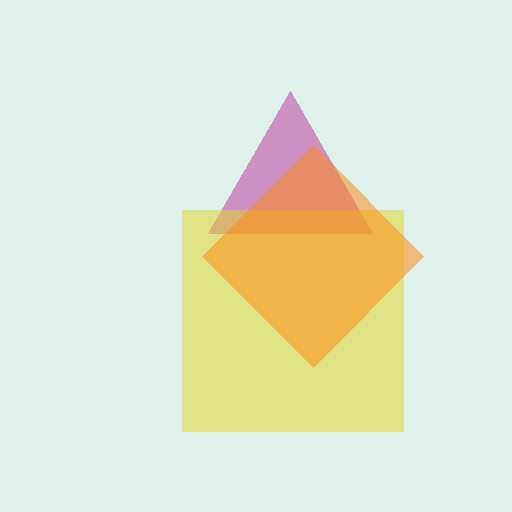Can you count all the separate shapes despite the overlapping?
Yes, there are 3 separate shapes.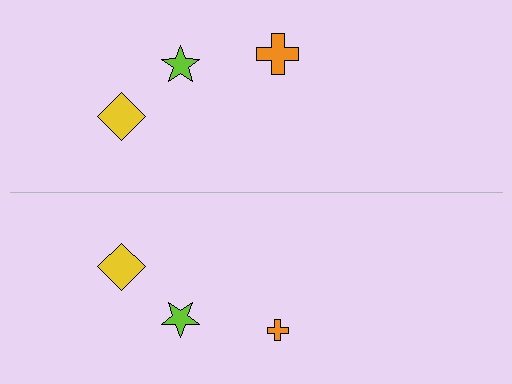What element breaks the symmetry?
The orange cross on the bottom side has a different size than its mirror counterpart.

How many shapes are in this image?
There are 6 shapes in this image.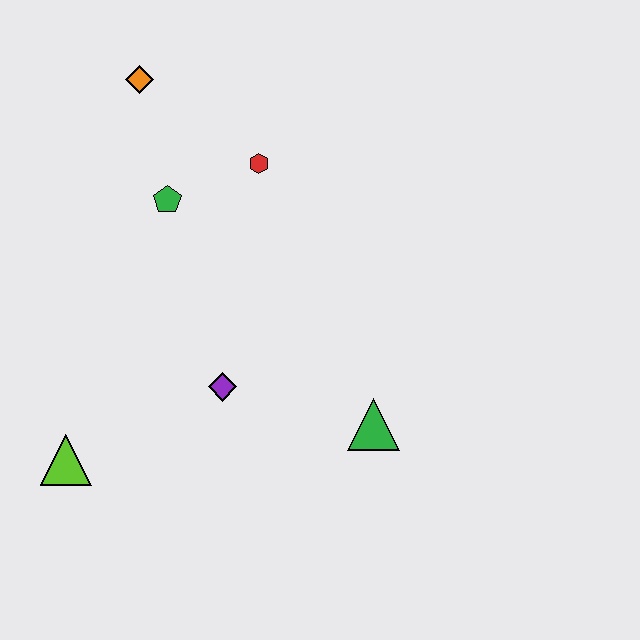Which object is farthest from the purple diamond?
The orange diamond is farthest from the purple diamond.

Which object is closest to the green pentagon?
The red hexagon is closest to the green pentagon.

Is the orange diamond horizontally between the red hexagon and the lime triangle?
Yes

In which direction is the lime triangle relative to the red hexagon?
The lime triangle is below the red hexagon.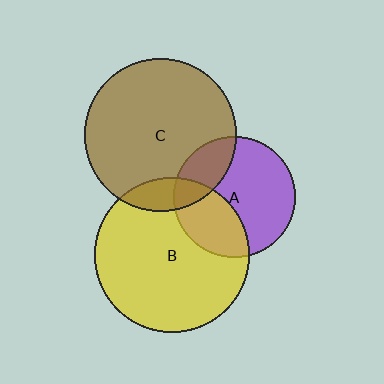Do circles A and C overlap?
Yes.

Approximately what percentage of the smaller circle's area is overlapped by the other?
Approximately 25%.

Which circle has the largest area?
Circle B (yellow).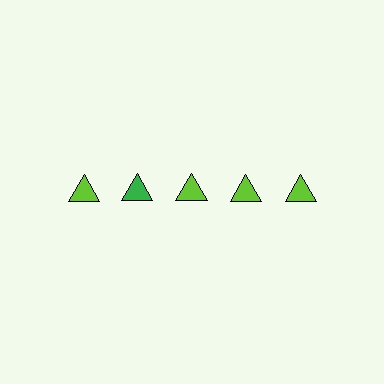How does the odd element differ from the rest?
It has a different color: green instead of lime.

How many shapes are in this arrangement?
There are 5 shapes arranged in a grid pattern.